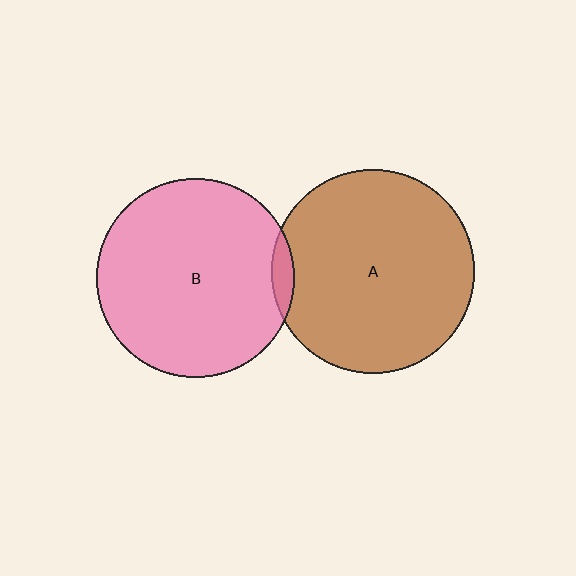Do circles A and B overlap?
Yes.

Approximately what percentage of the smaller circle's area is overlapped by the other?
Approximately 5%.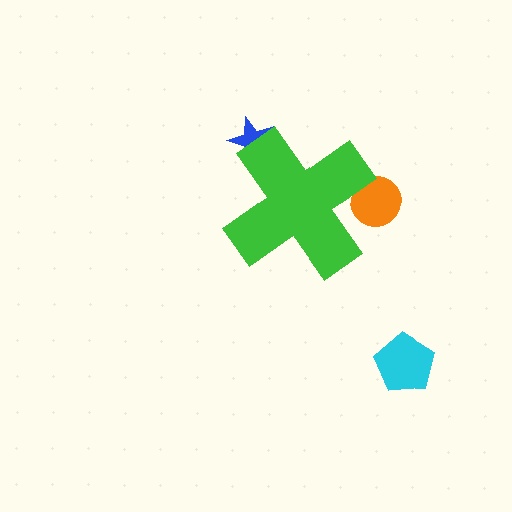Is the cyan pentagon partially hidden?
No, the cyan pentagon is fully visible.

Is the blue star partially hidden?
Yes, the blue star is partially hidden behind the green cross.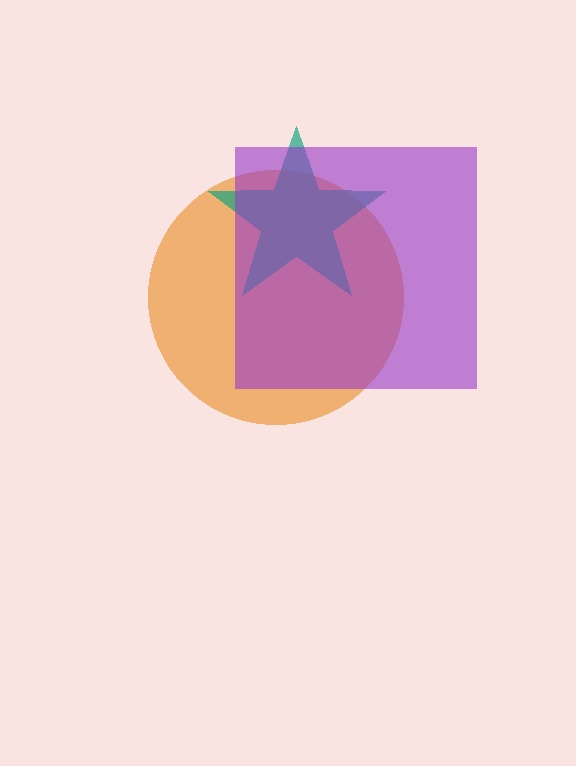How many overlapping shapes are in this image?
There are 3 overlapping shapes in the image.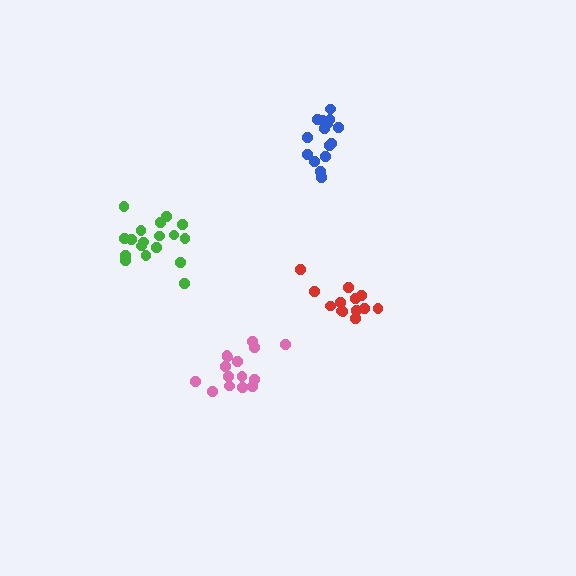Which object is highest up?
The blue cluster is topmost.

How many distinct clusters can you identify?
There are 4 distinct clusters.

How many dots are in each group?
Group 1: 15 dots, Group 2: 18 dots, Group 3: 14 dots, Group 4: 15 dots (62 total).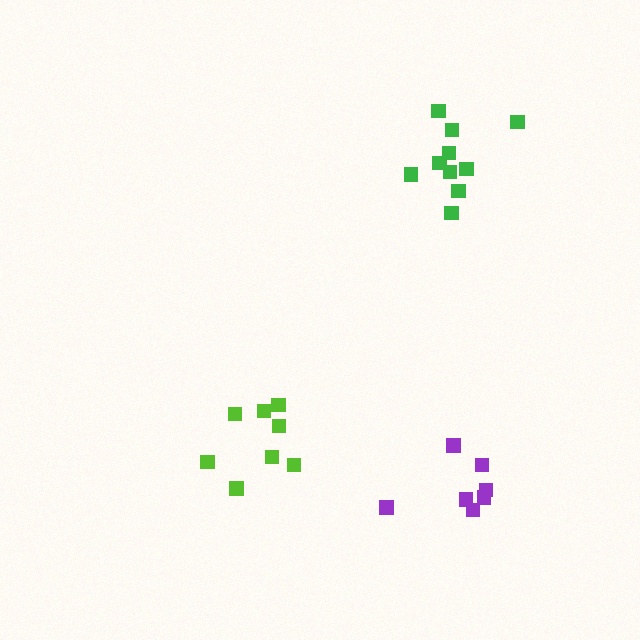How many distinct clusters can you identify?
There are 3 distinct clusters.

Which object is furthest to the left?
The lime cluster is leftmost.